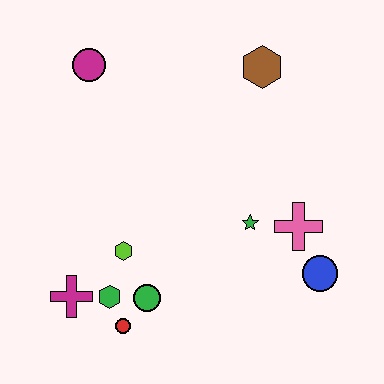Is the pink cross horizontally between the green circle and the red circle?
No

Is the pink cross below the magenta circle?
Yes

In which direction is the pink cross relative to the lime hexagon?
The pink cross is to the right of the lime hexagon.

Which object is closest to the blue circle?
The pink cross is closest to the blue circle.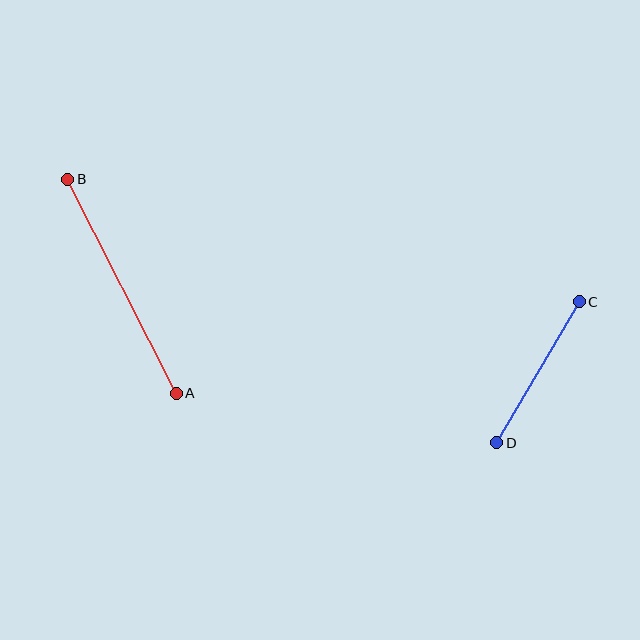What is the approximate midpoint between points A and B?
The midpoint is at approximately (122, 286) pixels.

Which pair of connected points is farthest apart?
Points A and B are farthest apart.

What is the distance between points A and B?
The distance is approximately 240 pixels.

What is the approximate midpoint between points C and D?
The midpoint is at approximately (538, 372) pixels.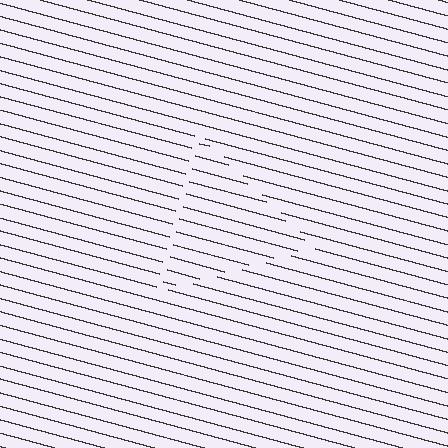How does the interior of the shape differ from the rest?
The interior of the shape contains the same grating, shifted by half a period — the contour is defined by the phase discontinuity where line-ends from the inner and outer gratings abut.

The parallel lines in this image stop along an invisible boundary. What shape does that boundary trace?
An illusory triangle. The interior of the shape contains the same grating, shifted by half a period — the contour is defined by the phase discontinuity where line-ends from the inner and outer gratings abut.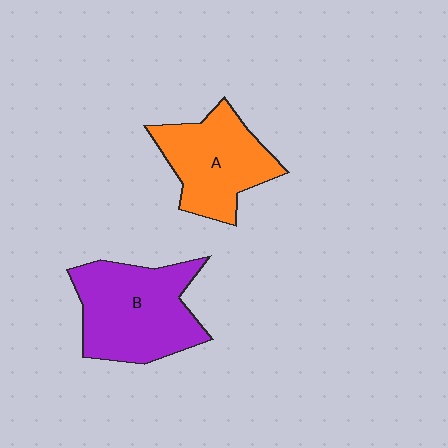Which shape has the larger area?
Shape B (purple).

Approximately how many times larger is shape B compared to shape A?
Approximately 1.2 times.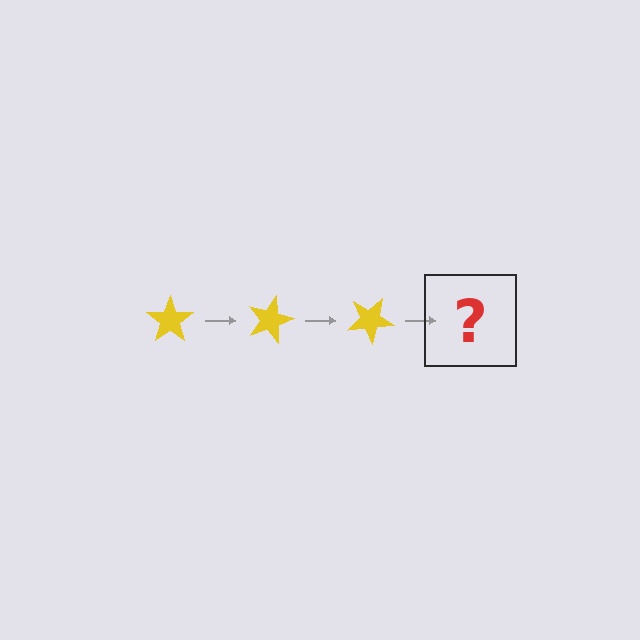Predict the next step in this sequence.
The next step is a yellow star rotated 45 degrees.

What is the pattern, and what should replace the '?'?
The pattern is that the star rotates 15 degrees each step. The '?' should be a yellow star rotated 45 degrees.